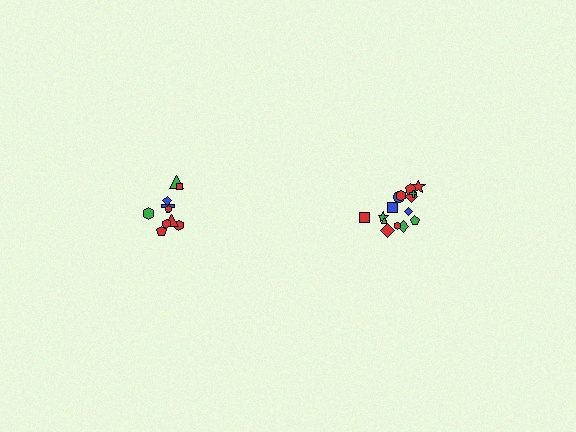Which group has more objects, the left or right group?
The right group.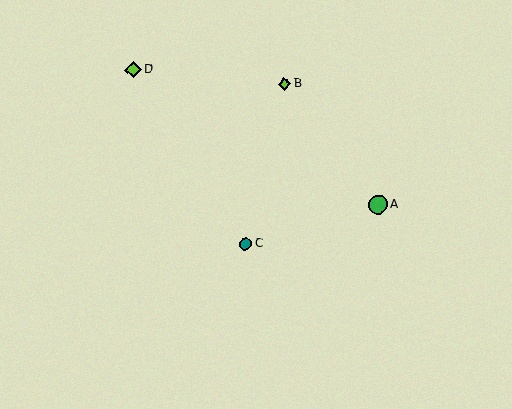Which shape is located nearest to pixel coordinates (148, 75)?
The lime diamond (labeled D) at (133, 70) is nearest to that location.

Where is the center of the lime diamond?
The center of the lime diamond is at (284, 84).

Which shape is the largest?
The green circle (labeled A) is the largest.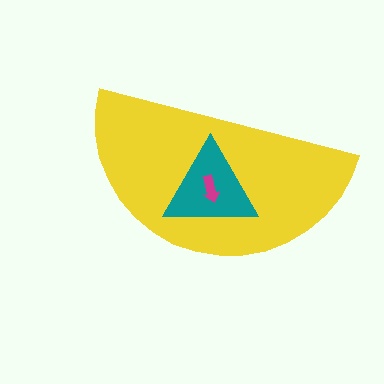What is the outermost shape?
The yellow semicircle.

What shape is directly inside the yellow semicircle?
The teal triangle.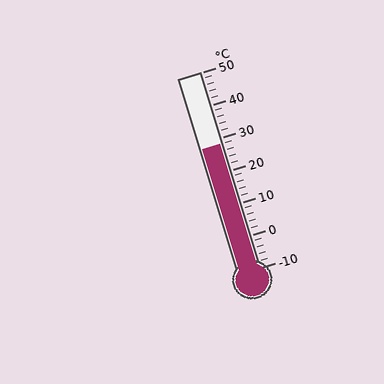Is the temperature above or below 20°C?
The temperature is above 20°C.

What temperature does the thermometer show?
The thermometer shows approximately 28°C.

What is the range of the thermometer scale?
The thermometer scale ranges from -10°C to 50°C.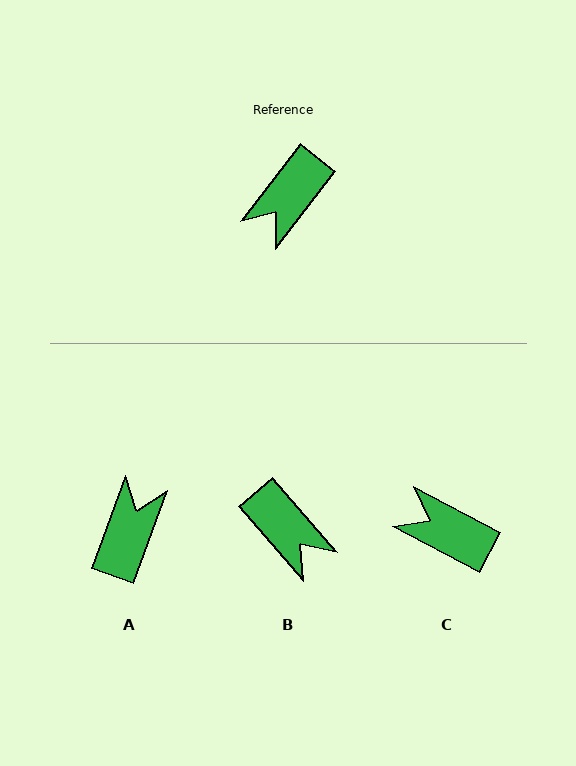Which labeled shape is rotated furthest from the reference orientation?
A, about 162 degrees away.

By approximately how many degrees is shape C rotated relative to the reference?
Approximately 80 degrees clockwise.